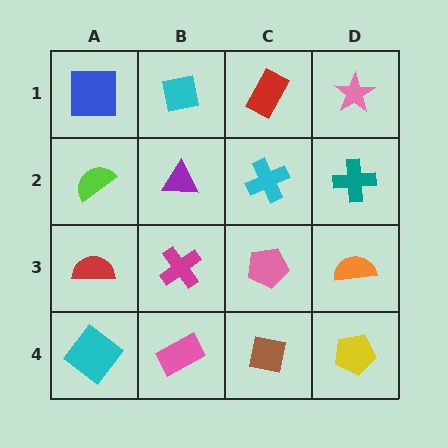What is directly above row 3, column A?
A lime semicircle.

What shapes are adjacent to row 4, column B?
A magenta cross (row 3, column B), a cyan diamond (row 4, column A), a brown square (row 4, column C).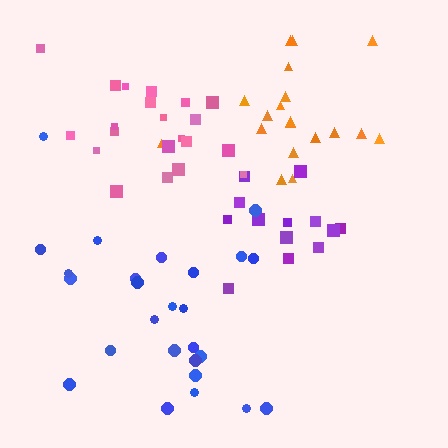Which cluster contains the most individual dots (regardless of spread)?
Blue (26).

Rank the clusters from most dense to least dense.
orange, purple, blue, pink.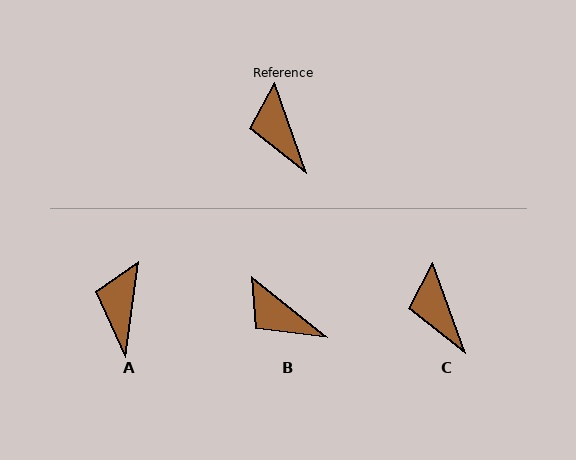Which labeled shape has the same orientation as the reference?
C.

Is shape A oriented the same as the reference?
No, it is off by about 27 degrees.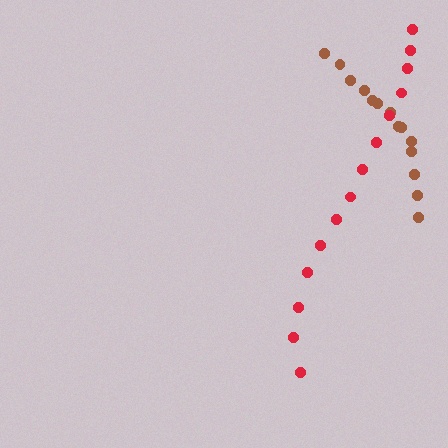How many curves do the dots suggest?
There are 2 distinct paths.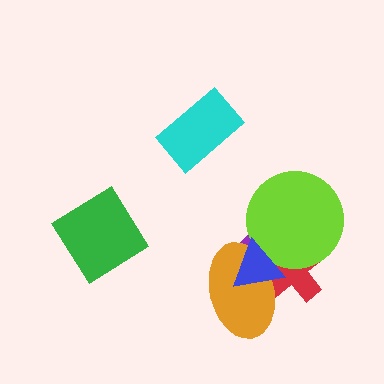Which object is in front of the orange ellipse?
The blue triangle is in front of the orange ellipse.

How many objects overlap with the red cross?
4 objects overlap with the red cross.